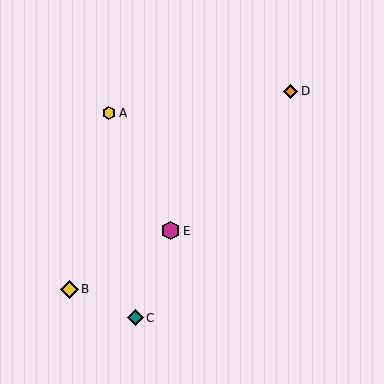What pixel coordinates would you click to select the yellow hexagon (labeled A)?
Click at (109, 113) to select the yellow hexagon A.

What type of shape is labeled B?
Shape B is a yellow diamond.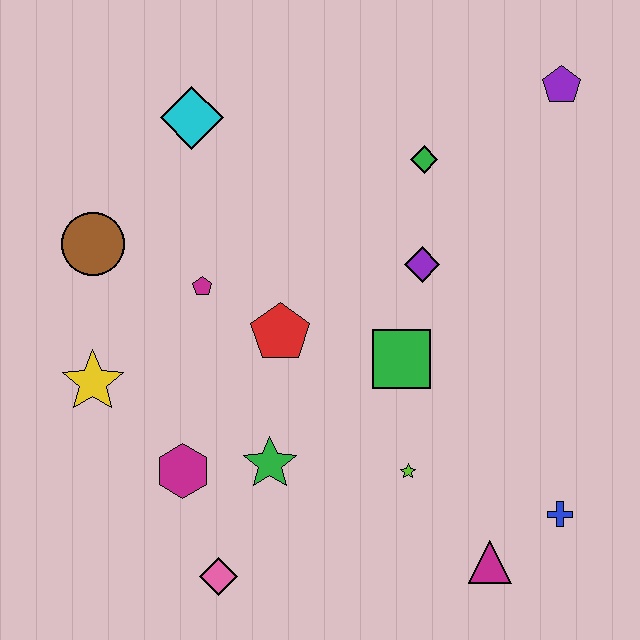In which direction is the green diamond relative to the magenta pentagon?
The green diamond is to the right of the magenta pentagon.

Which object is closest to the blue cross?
The magenta triangle is closest to the blue cross.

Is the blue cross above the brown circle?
No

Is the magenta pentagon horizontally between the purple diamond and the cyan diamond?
Yes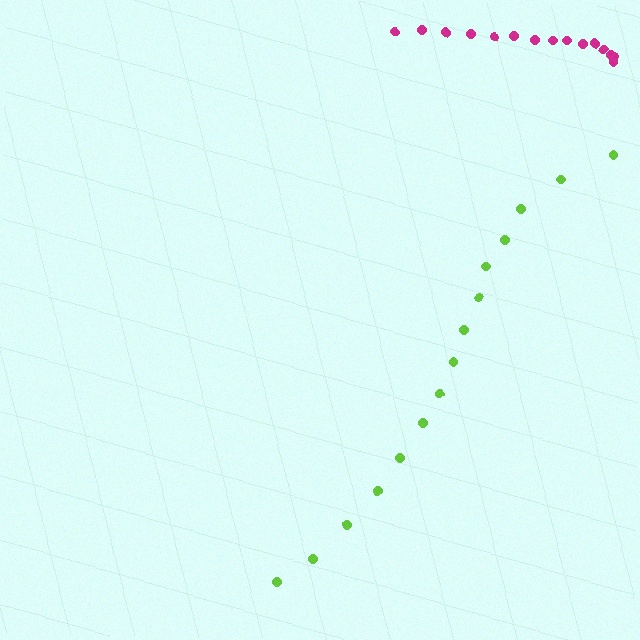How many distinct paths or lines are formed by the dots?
There are 2 distinct paths.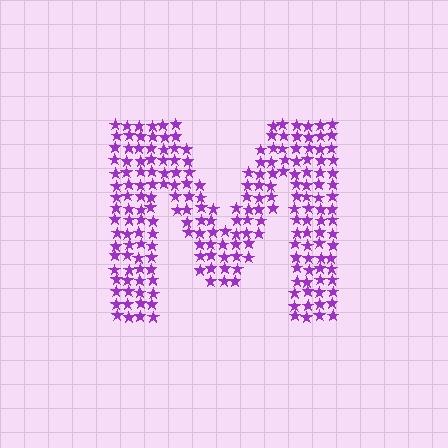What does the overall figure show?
The overall figure shows the letter M.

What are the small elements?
The small elements are stars.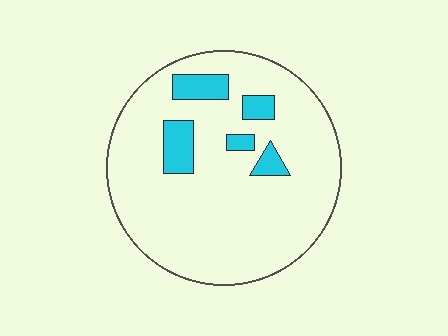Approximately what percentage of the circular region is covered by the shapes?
Approximately 10%.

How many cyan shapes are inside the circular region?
5.